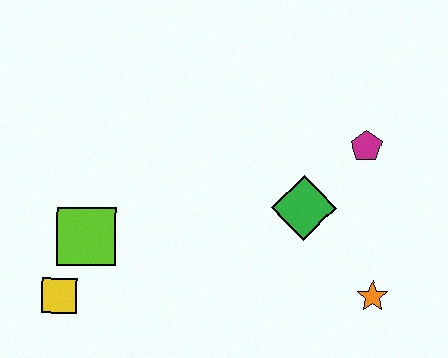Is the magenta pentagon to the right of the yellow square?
Yes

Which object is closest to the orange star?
The green diamond is closest to the orange star.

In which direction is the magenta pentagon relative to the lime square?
The magenta pentagon is to the right of the lime square.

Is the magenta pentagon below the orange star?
No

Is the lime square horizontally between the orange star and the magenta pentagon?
No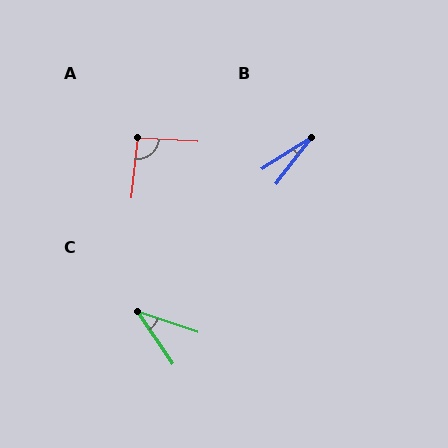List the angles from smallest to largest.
B (20°), C (37°), A (93°).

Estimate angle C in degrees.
Approximately 37 degrees.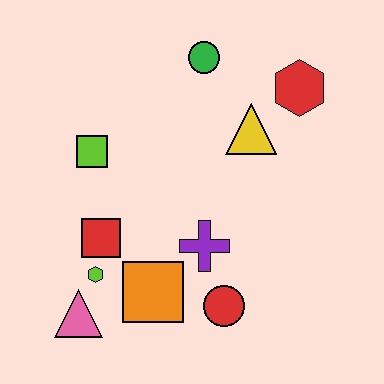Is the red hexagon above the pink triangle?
Yes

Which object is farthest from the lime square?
The red hexagon is farthest from the lime square.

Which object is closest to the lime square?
The red square is closest to the lime square.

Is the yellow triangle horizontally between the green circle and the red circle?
No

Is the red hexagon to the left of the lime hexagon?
No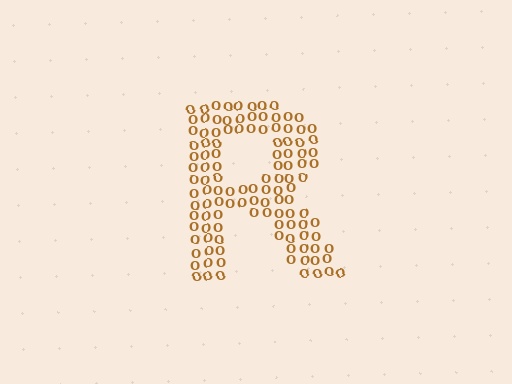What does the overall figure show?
The overall figure shows the letter R.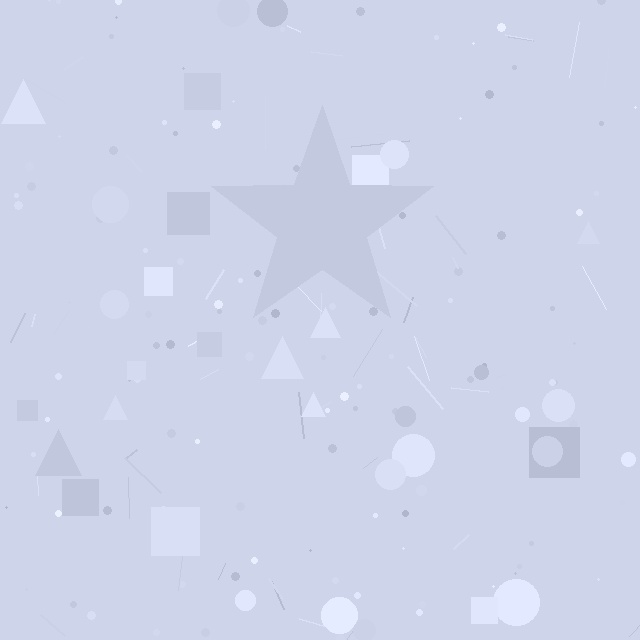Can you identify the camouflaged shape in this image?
The camouflaged shape is a star.